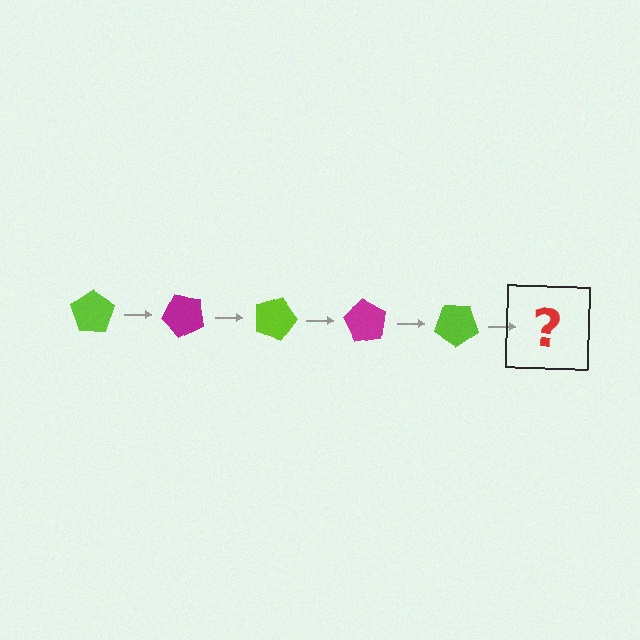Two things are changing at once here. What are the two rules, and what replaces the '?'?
The two rules are that it rotates 45 degrees each step and the color cycles through lime and magenta. The '?' should be a magenta pentagon, rotated 225 degrees from the start.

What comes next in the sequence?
The next element should be a magenta pentagon, rotated 225 degrees from the start.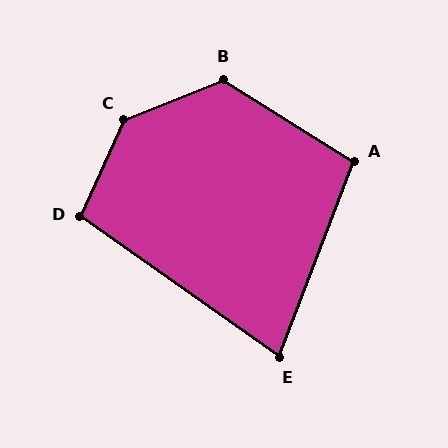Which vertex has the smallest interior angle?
E, at approximately 76 degrees.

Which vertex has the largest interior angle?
C, at approximately 137 degrees.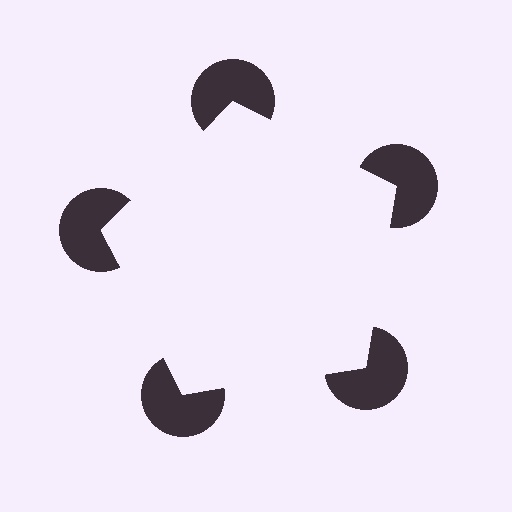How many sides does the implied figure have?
5 sides.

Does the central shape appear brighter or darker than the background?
It typically appears slightly brighter than the background, even though no actual brightness change is drawn.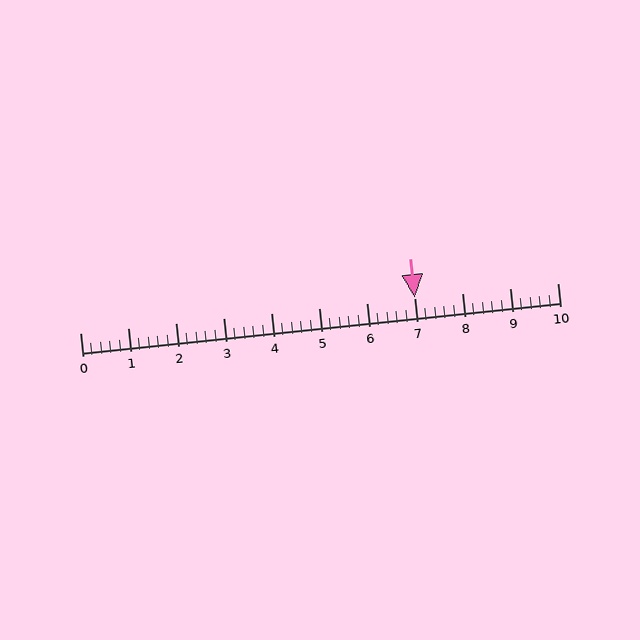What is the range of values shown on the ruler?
The ruler shows values from 0 to 10.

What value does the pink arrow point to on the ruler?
The pink arrow points to approximately 7.0.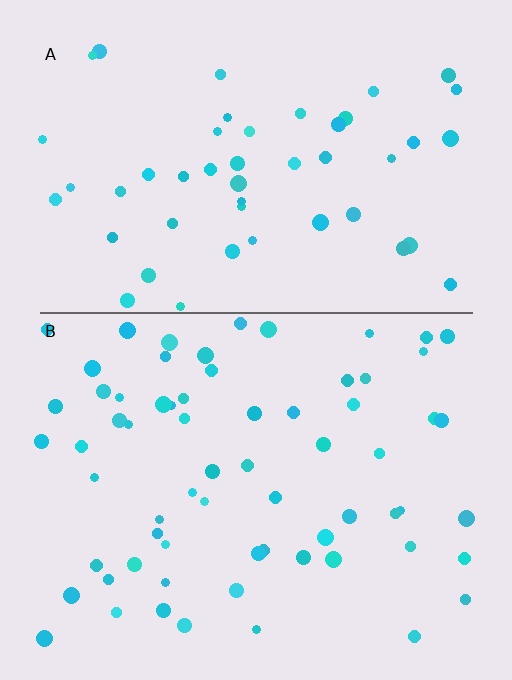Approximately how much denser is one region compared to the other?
Approximately 1.4× — region B over region A.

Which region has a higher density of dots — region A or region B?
B (the bottom).